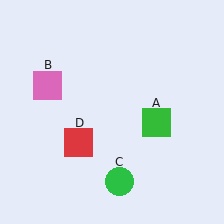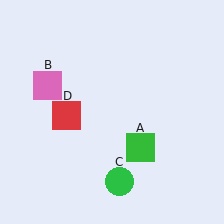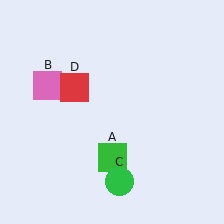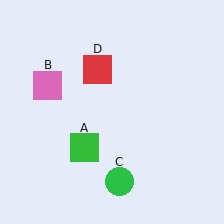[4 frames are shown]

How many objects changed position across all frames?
2 objects changed position: green square (object A), red square (object D).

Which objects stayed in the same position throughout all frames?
Pink square (object B) and green circle (object C) remained stationary.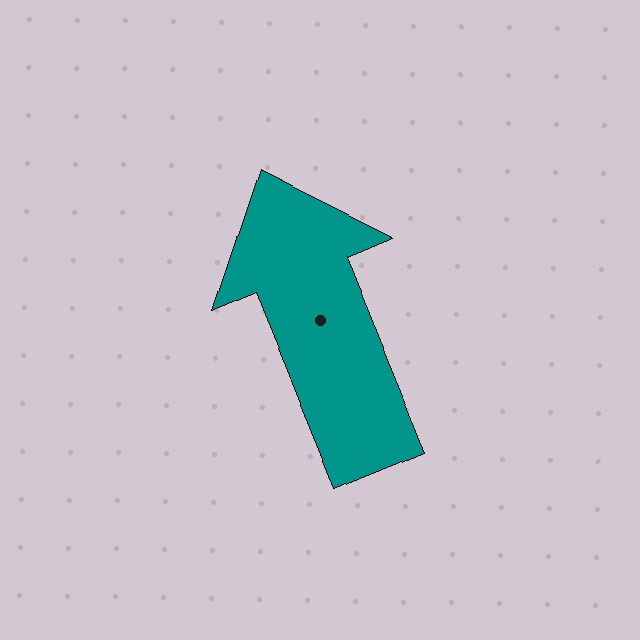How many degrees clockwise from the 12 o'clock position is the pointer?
Approximately 338 degrees.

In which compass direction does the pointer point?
North.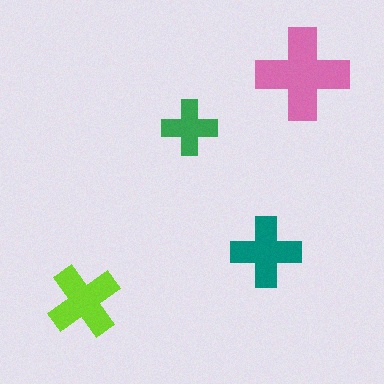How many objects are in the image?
There are 4 objects in the image.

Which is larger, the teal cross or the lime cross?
The lime one.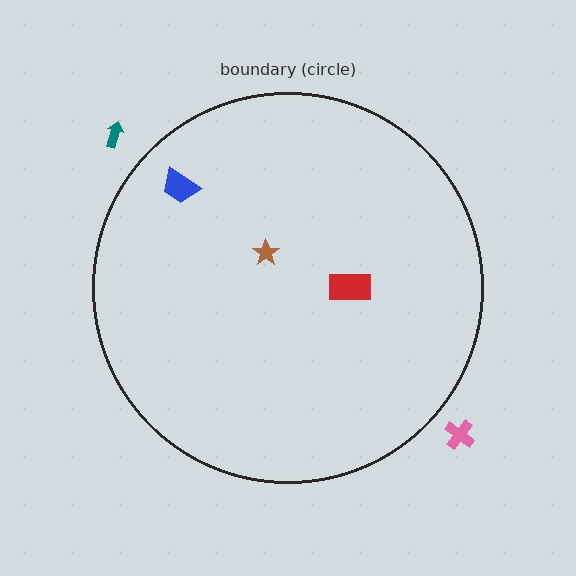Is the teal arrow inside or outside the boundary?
Outside.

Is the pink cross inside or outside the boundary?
Outside.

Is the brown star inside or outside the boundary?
Inside.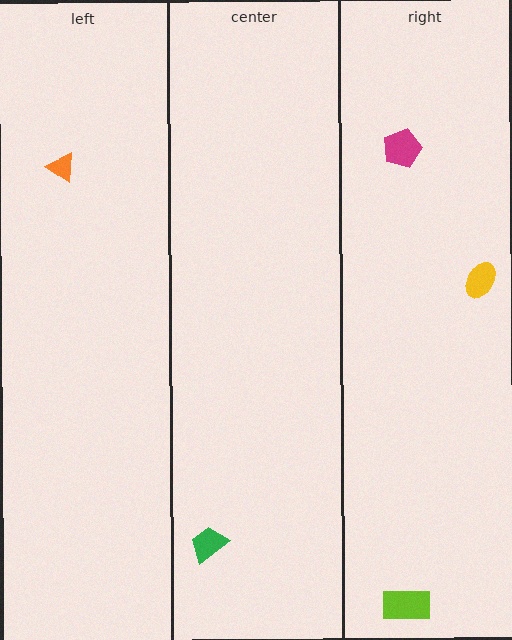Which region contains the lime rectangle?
The right region.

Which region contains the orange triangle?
The left region.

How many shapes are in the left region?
1.